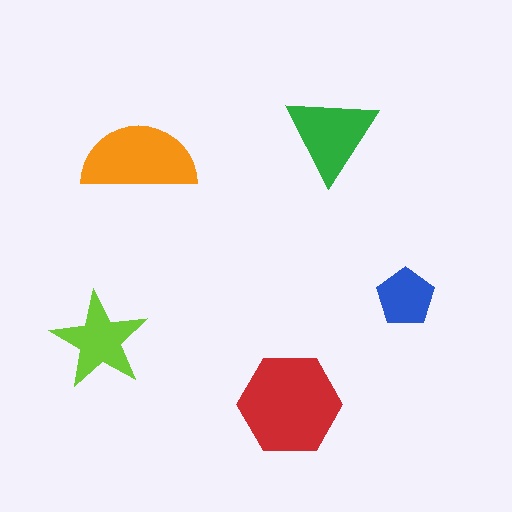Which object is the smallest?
The blue pentagon.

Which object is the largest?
The red hexagon.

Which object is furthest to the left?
The lime star is leftmost.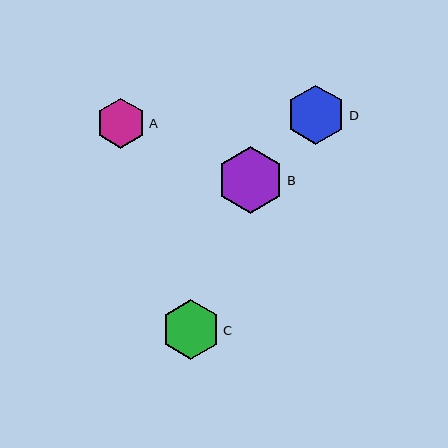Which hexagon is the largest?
Hexagon B is the largest with a size of approximately 67 pixels.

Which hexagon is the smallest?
Hexagon A is the smallest with a size of approximately 50 pixels.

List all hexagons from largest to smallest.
From largest to smallest: B, C, D, A.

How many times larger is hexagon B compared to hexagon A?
Hexagon B is approximately 1.3 times the size of hexagon A.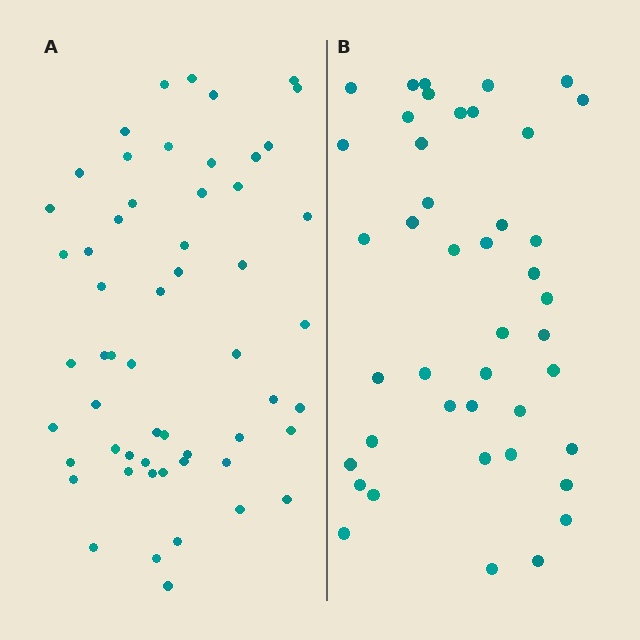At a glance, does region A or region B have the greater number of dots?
Region A (the left region) has more dots.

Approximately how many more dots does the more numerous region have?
Region A has approximately 15 more dots than region B.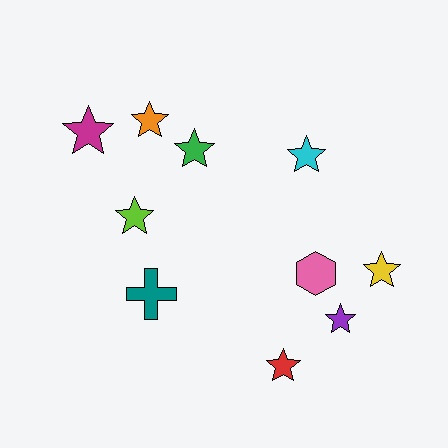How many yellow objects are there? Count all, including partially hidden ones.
There is 1 yellow object.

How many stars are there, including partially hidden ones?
There are 8 stars.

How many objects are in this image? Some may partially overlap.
There are 10 objects.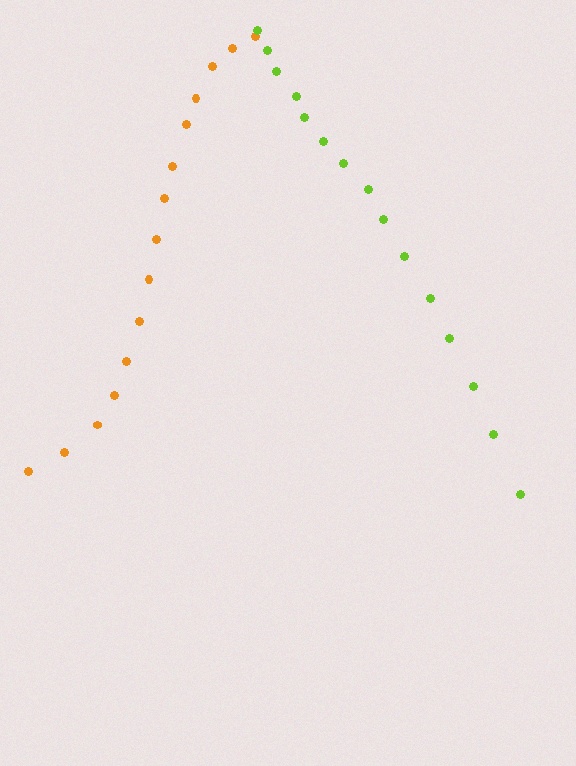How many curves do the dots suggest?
There are 2 distinct paths.